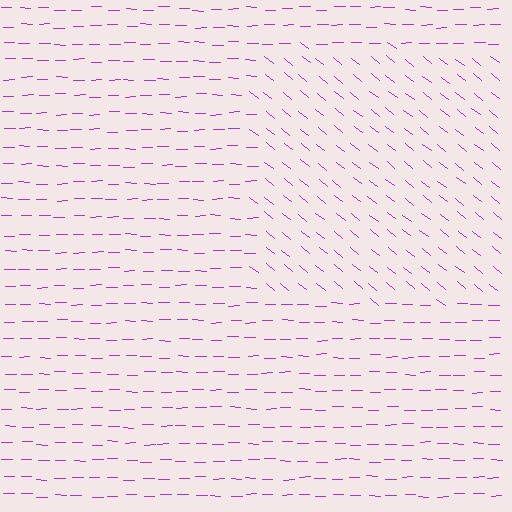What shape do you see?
I see a rectangle.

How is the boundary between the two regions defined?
The boundary is defined purely by a change in line orientation (approximately 38 degrees difference). All lines are the same color and thickness.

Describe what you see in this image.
The image is filled with small purple line segments. A rectangle region in the image has lines oriented differently from the surrounding lines, creating a visible texture boundary.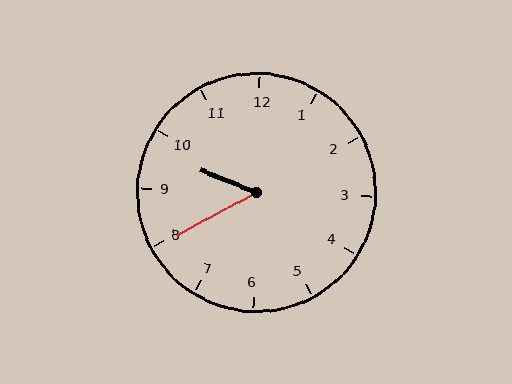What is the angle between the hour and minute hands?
Approximately 50 degrees.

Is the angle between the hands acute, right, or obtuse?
It is acute.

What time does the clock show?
9:40.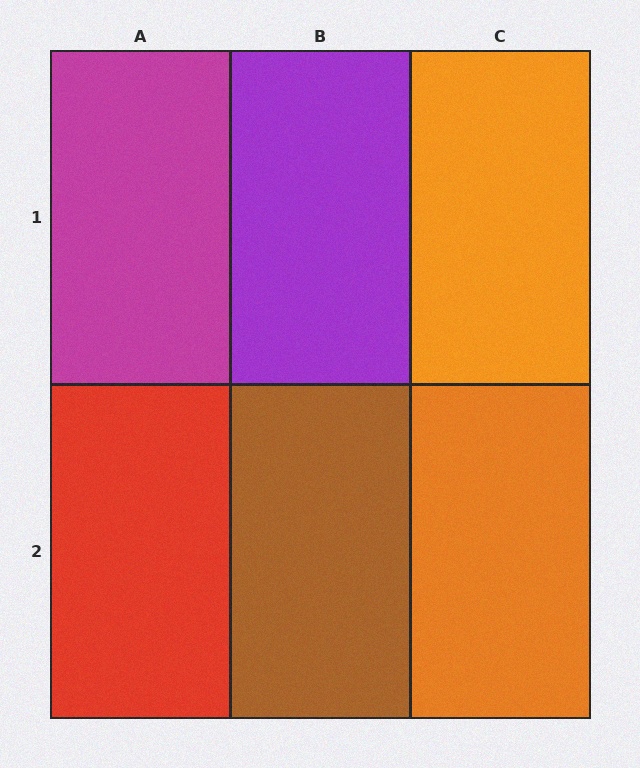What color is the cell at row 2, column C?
Orange.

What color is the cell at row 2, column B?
Brown.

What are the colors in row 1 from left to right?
Magenta, purple, orange.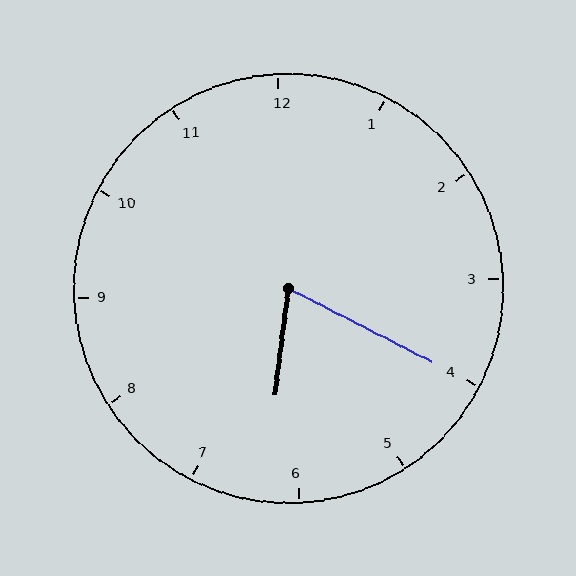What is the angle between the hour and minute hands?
Approximately 70 degrees.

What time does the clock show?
6:20.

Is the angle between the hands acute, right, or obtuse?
It is acute.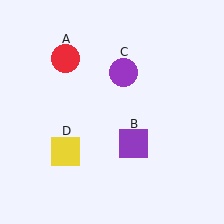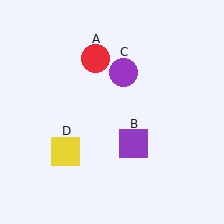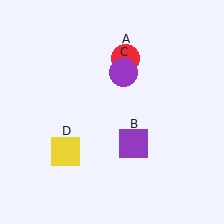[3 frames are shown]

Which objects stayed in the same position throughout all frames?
Purple square (object B) and purple circle (object C) and yellow square (object D) remained stationary.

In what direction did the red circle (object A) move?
The red circle (object A) moved right.